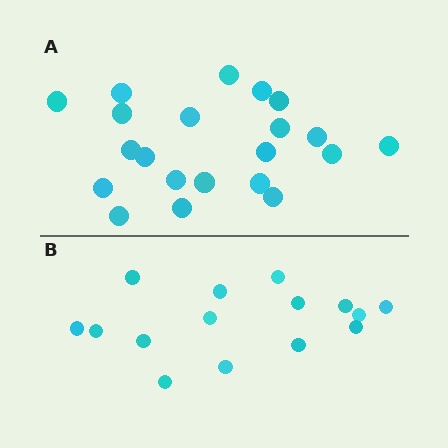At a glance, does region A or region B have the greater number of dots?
Region A (the top region) has more dots.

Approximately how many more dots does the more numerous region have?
Region A has about 6 more dots than region B.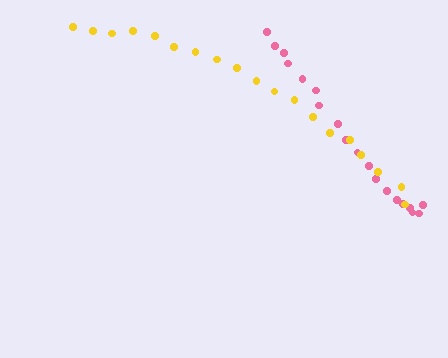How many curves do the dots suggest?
There are 2 distinct paths.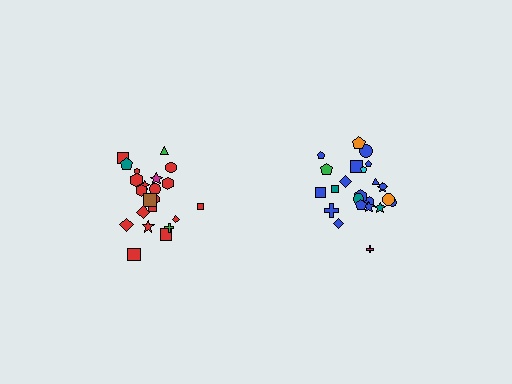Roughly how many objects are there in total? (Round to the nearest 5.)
Roughly 45 objects in total.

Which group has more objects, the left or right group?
The right group.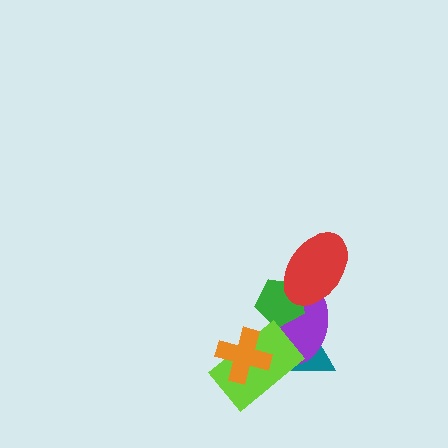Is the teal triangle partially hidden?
Yes, it is partially covered by another shape.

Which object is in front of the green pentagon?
The red ellipse is in front of the green pentagon.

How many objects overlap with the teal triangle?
4 objects overlap with the teal triangle.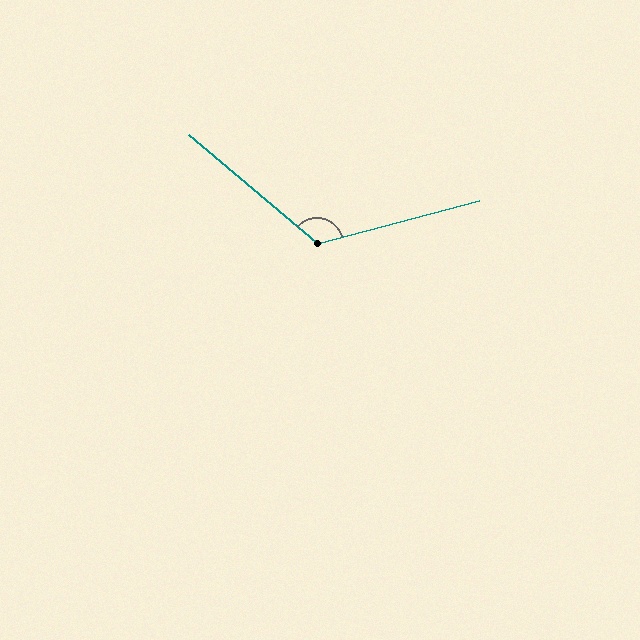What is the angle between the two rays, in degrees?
Approximately 125 degrees.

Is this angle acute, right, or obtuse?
It is obtuse.